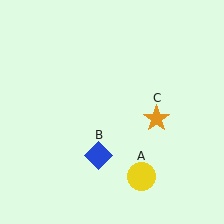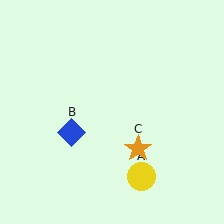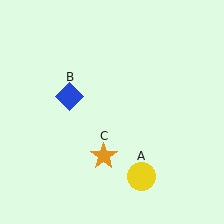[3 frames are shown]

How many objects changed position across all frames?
2 objects changed position: blue diamond (object B), orange star (object C).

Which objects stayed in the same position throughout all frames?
Yellow circle (object A) remained stationary.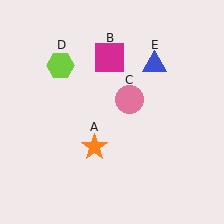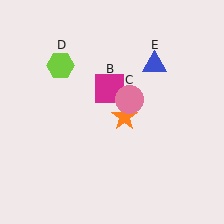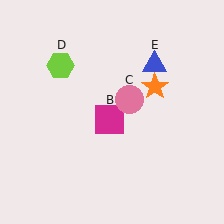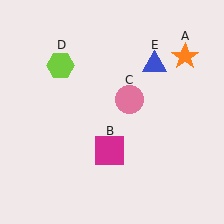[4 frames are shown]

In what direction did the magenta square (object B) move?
The magenta square (object B) moved down.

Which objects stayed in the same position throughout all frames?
Pink circle (object C) and lime hexagon (object D) and blue triangle (object E) remained stationary.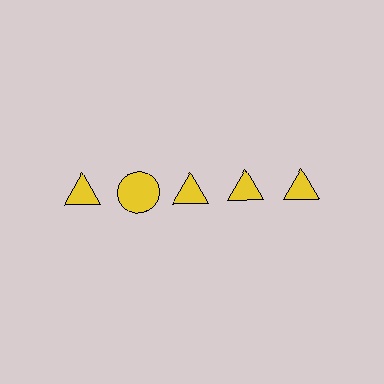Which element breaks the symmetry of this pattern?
The yellow circle in the top row, second from left column breaks the symmetry. All other shapes are yellow triangles.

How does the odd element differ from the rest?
It has a different shape: circle instead of triangle.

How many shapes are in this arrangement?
There are 5 shapes arranged in a grid pattern.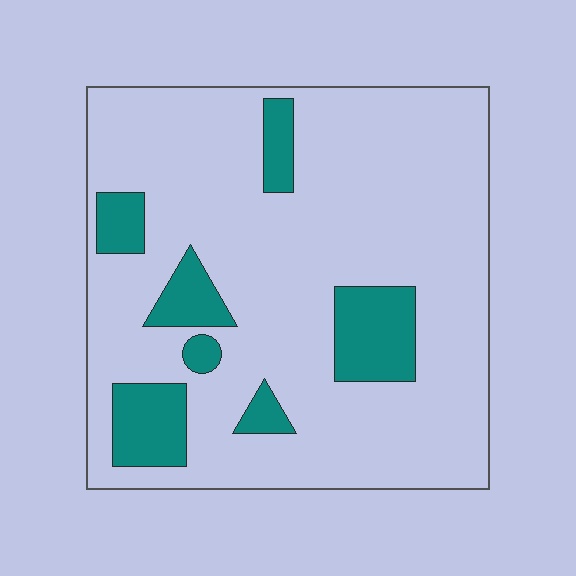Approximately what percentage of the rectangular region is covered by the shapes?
Approximately 15%.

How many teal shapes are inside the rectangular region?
7.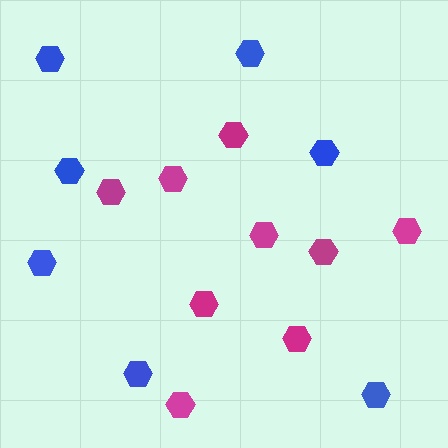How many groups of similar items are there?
There are 2 groups: one group of magenta hexagons (9) and one group of blue hexagons (7).